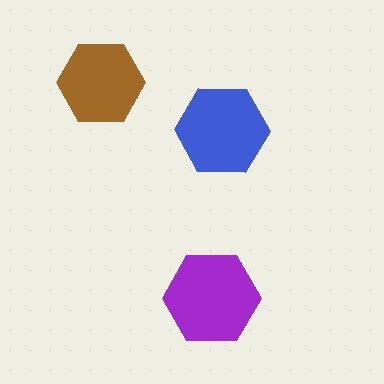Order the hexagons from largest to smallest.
the purple one, the blue one, the brown one.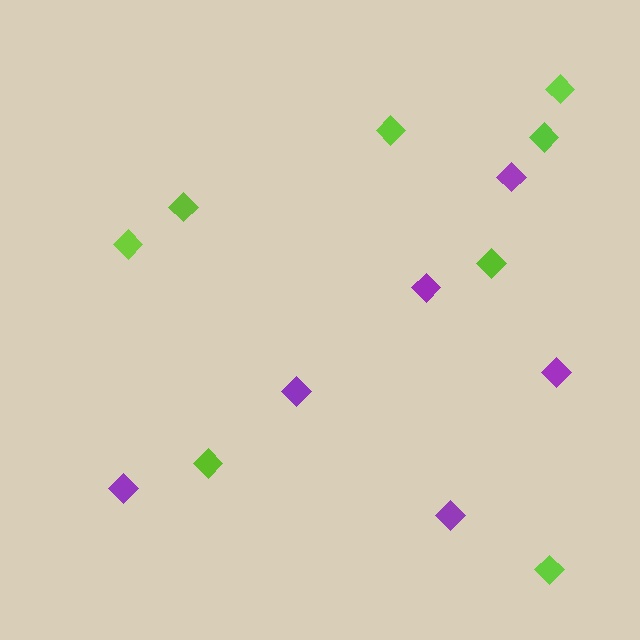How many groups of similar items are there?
There are 2 groups: one group of lime diamonds (8) and one group of purple diamonds (6).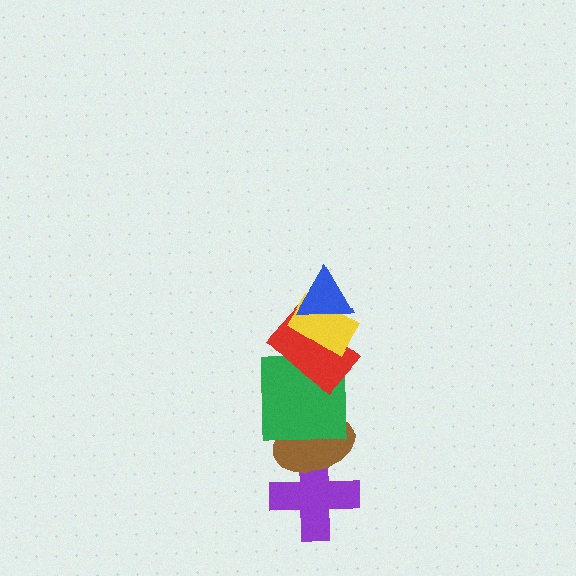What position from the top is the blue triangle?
The blue triangle is 1st from the top.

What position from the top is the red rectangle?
The red rectangle is 3rd from the top.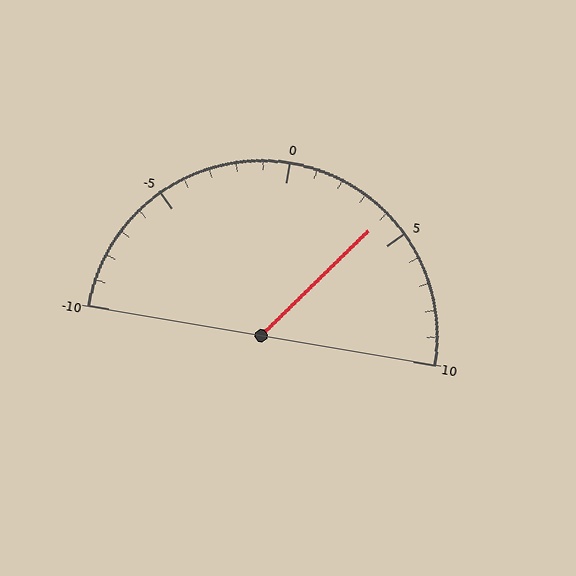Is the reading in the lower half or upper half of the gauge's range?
The reading is in the upper half of the range (-10 to 10).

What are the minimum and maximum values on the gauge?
The gauge ranges from -10 to 10.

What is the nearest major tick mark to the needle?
The nearest major tick mark is 5.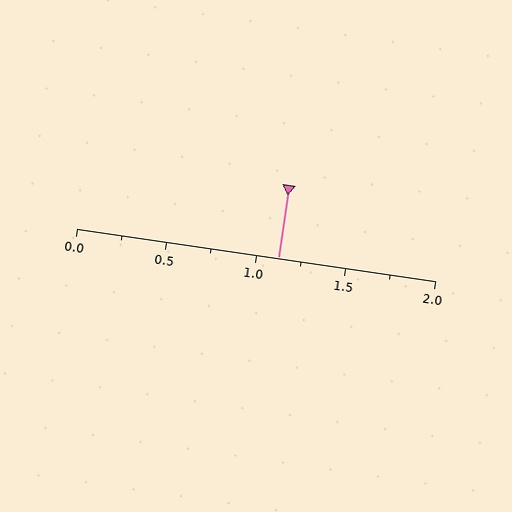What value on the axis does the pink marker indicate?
The marker indicates approximately 1.12.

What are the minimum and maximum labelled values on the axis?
The axis runs from 0.0 to 2.0.